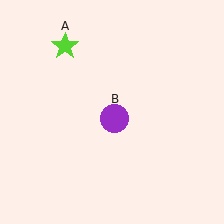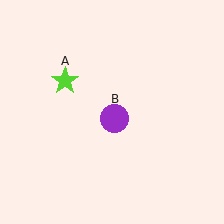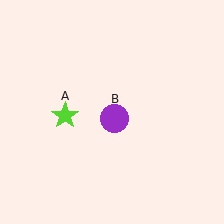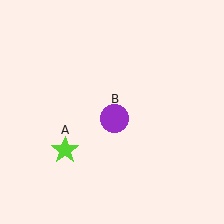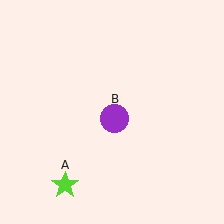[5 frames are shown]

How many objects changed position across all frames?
1 object changed position: lime star (object A).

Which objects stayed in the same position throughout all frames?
Purple circle (object B) remained stationary.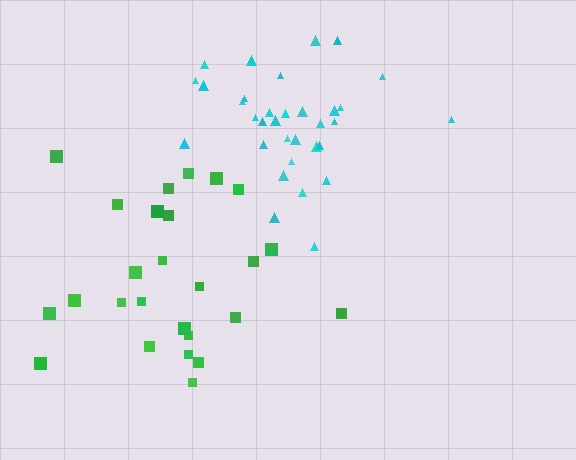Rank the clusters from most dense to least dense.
cyan, green.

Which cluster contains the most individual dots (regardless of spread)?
Cyan (33).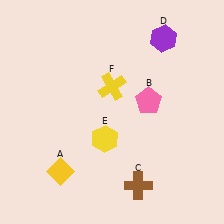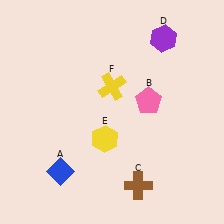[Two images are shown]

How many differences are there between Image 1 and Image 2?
There is 1 difference between the two images.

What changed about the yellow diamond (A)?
In Image 1, A is yellow. In Image 2, it changed to blue.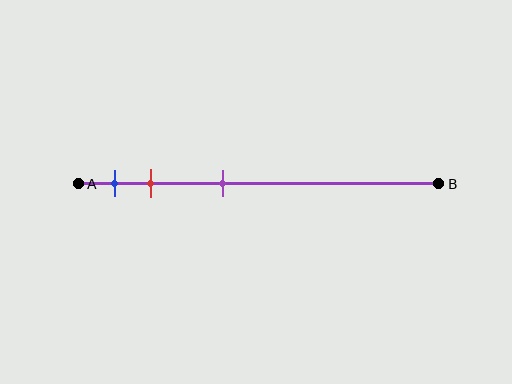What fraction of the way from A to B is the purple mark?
The purple mark is approximately 40% (0.4) of the way from A to B.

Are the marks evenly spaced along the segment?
No, the marks are not evenly spaced.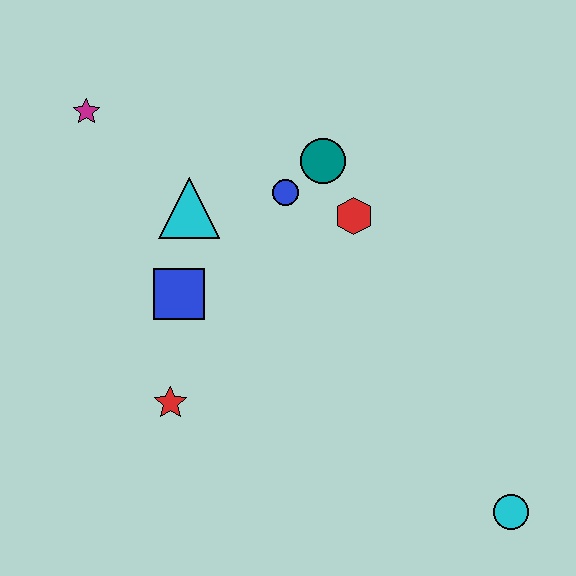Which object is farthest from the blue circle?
The cyan circle is farthest from the blue circle.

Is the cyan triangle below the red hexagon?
No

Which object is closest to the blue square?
The cyan triangle is closest to the blue square.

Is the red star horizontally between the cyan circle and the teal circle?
No